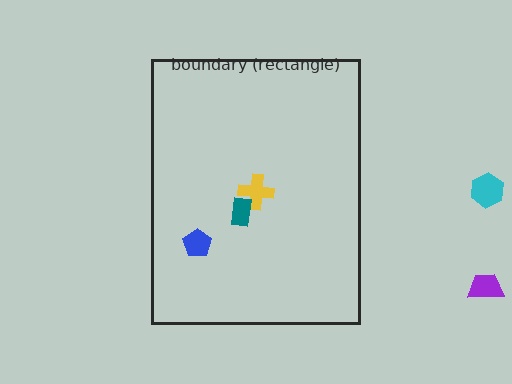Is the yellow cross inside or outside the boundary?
Inside.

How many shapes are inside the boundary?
3 inside, 2 outside.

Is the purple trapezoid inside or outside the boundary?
Outside.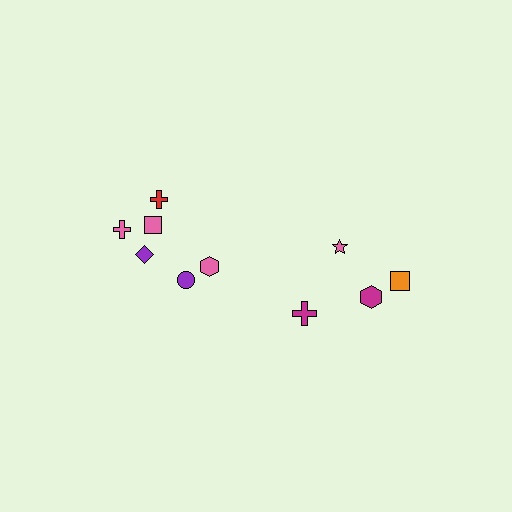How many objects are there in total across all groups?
There are 10 objects.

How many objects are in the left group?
There are 6 objects.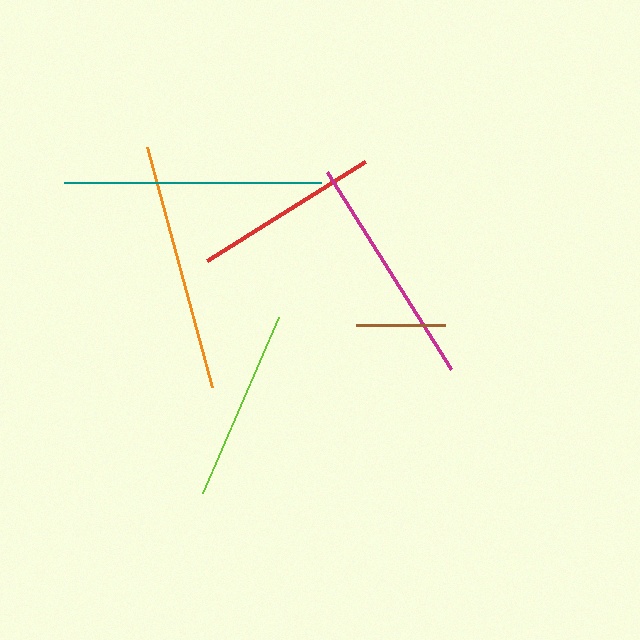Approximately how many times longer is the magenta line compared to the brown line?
The magenta line is approximately 2.6 times the length of the brown line.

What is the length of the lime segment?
The lime segment is approximately 192 pixels long.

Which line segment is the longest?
The teal line is the longest at approximately 258 pixels.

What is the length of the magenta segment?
The magenta segment is approximately 233 pixels long.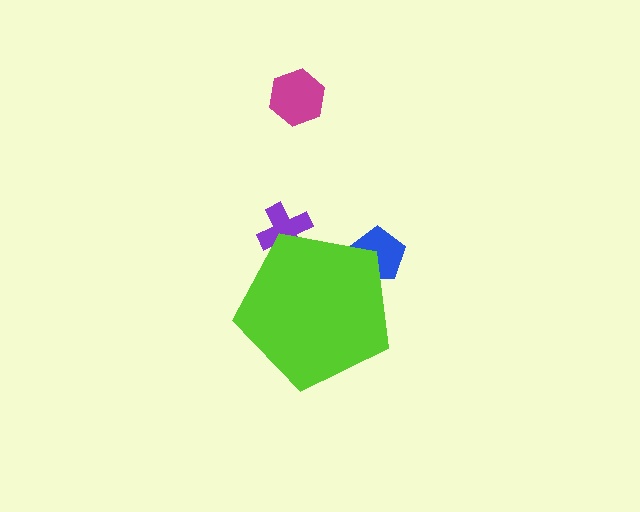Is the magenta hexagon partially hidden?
No, the magenta hexagon is fully visible.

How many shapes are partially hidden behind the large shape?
2 shapes are partially hidden.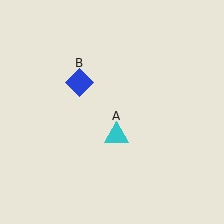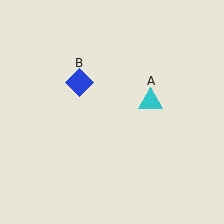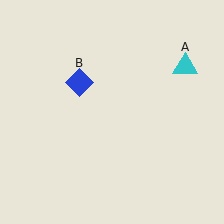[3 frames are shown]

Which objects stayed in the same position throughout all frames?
Blue diamond (object B) remained stationary.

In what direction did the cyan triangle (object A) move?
The cyan triangle (object A) moved up and to the right.